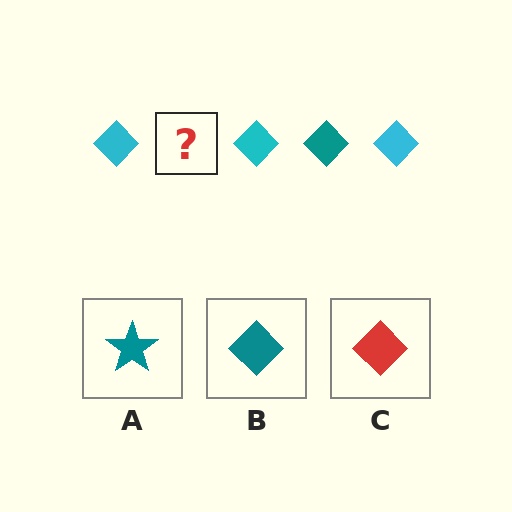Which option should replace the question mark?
Option B.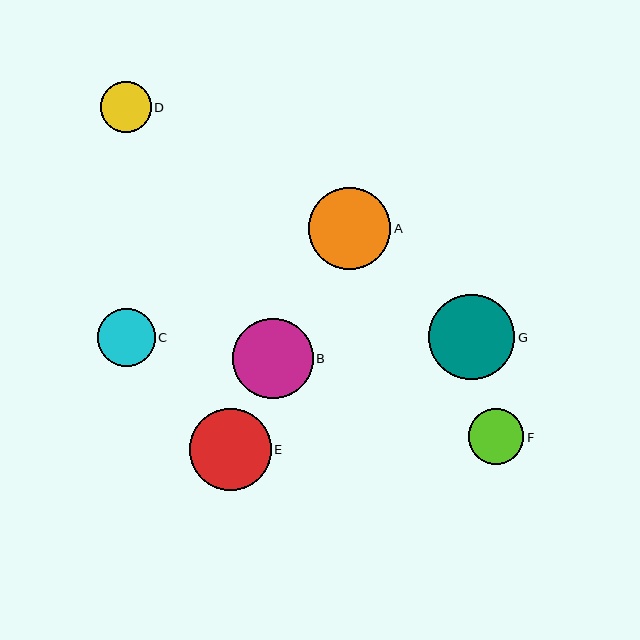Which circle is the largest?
Circle G is the largest with a size of approximately 86 pixels.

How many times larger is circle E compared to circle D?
Circle E is approximately 1.6 times the size of circle D.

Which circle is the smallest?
Circle D is the smallest with a size of approximately 51 pixels.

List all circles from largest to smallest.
From largest to smallest: G, A, E, B, C, F, D.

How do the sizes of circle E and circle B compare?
Circle E and circle B are approximately the same size.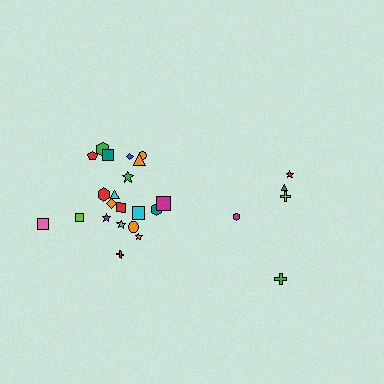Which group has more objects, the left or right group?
The left group.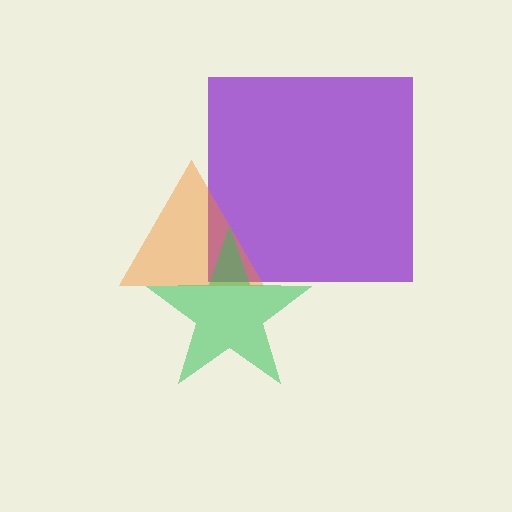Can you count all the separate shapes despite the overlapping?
Yes, there are 3 separate shapes.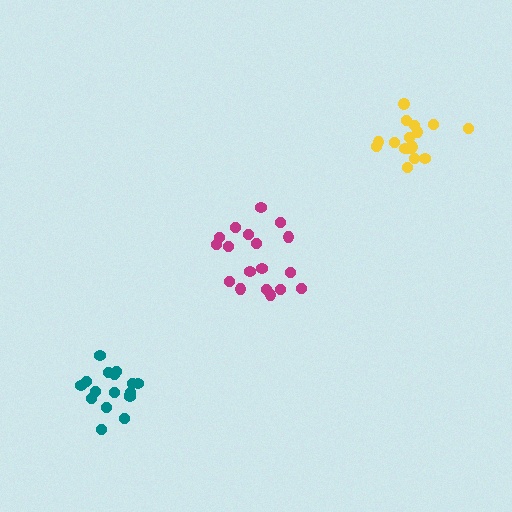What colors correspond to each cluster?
The clusters are colored: yellow, teal, magenta.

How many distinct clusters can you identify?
There are 3 distinct clusters.